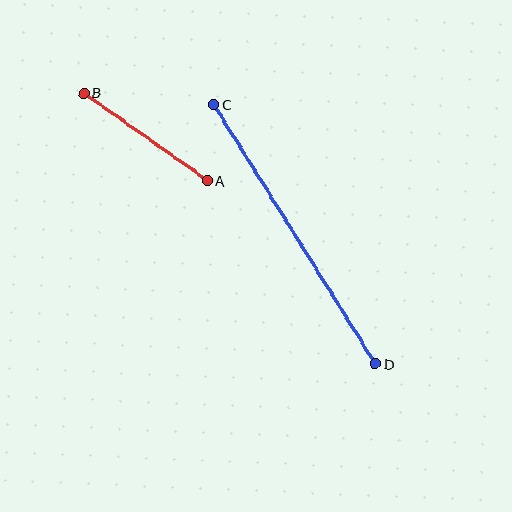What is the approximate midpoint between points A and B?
The midpoint is at approximately (146, 137) pixels.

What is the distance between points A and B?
The distance is approximately 151 pixels.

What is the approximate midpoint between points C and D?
The midpoint is at approximately (294, 234) pixels.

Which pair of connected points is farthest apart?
Points C and D are farthest apart.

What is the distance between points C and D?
The distance is approximately 306 pixels.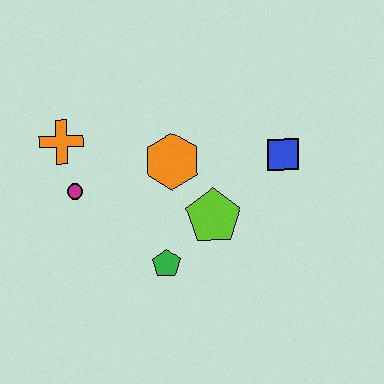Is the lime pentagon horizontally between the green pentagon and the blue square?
Yes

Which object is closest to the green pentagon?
The lime pentagon is closest to the green pentagon.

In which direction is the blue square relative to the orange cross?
The blue square is to the right of the orange cross.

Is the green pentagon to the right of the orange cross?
Yes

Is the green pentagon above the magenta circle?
No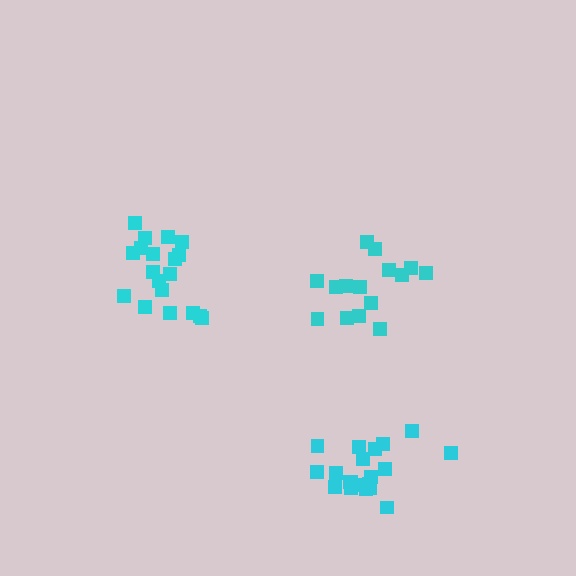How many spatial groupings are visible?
There are 3 spatial groupings.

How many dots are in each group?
Group 1: 19 dots, Group 2: 20 dots, Group 3: 15 dots (54 total).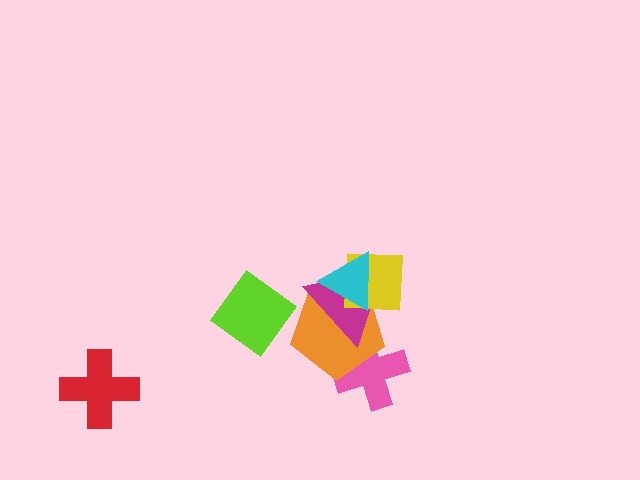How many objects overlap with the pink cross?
2 objects overlap with the pink cross.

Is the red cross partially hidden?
No, no other shape covers it.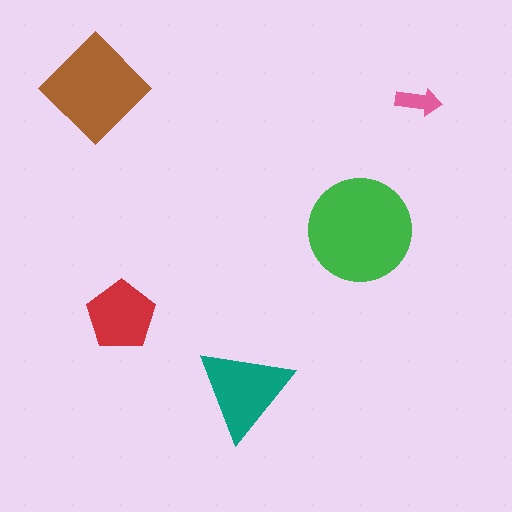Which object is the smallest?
The pink arrow.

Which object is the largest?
The green circle.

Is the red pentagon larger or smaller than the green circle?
Smaller.